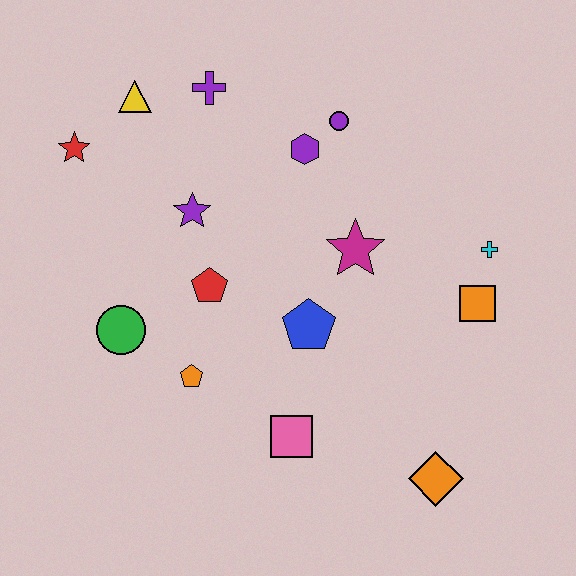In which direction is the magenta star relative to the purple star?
The magenta star is to the right of the purple star.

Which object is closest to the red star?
The yellow triangle is closest to the red star.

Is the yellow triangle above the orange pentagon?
Yes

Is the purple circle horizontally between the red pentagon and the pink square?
No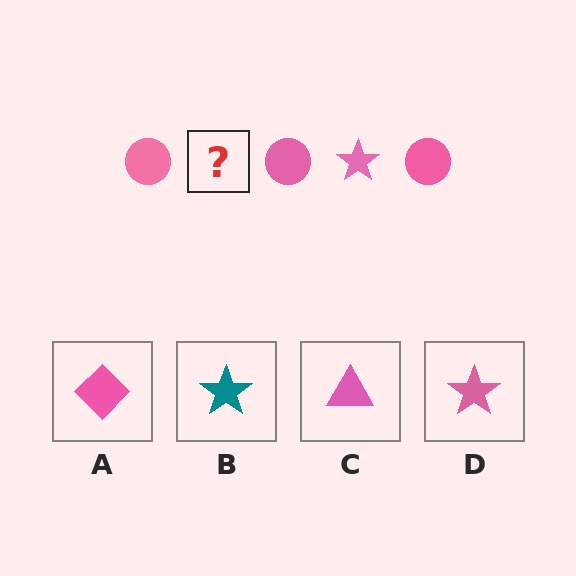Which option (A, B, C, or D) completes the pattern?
D.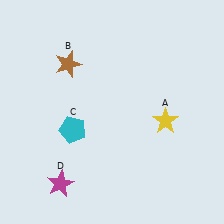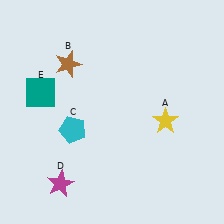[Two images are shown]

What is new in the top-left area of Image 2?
A teal square (E) was added in the top-left area of Image 2.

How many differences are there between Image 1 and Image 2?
There is 1 difference between the two images.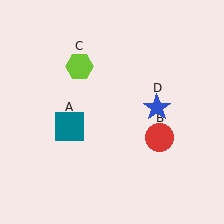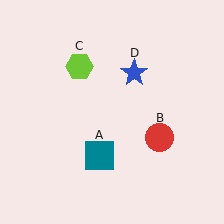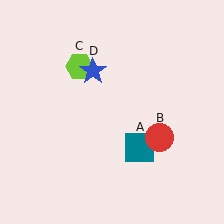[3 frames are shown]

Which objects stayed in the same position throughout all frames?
Red circle (object B) and lime hexagon (object C) remained stationary.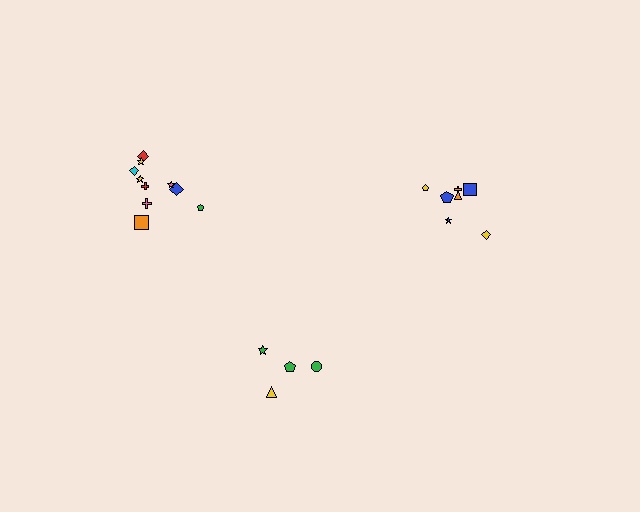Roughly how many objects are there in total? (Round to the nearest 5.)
Roughly 20 objects in total.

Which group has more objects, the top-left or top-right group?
The top-left group.